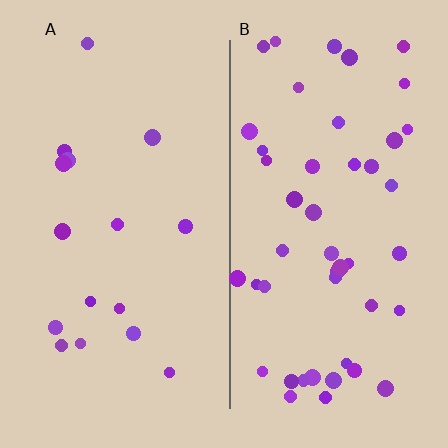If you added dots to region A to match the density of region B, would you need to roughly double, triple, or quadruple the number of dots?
Approximately triple.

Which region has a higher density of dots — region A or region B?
B (the right).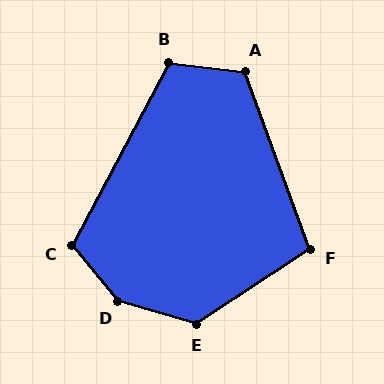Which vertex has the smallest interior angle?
F, at approximately 103 degrees.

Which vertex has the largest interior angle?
D, at approximately 146 degrees.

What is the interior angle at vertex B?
Approximately 111 degrees (obtuse).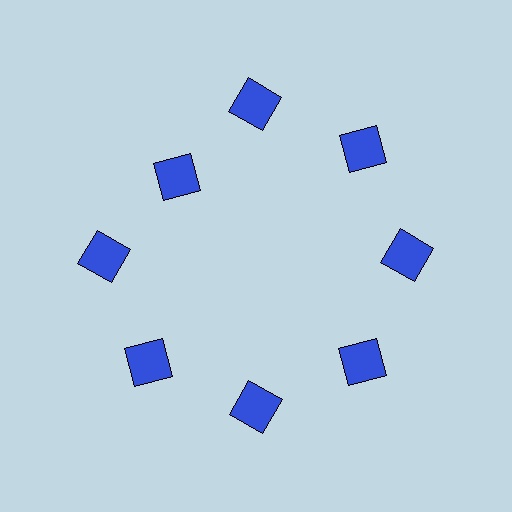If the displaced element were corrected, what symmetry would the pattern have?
It would have 8-fold rotational symmetry — the pattern would map onto itself every 45 degrees.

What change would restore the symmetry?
The symmetry would be restored by moving it outward, back onto the ring so that all 8 squares sit at equal angles and equal distance from the center.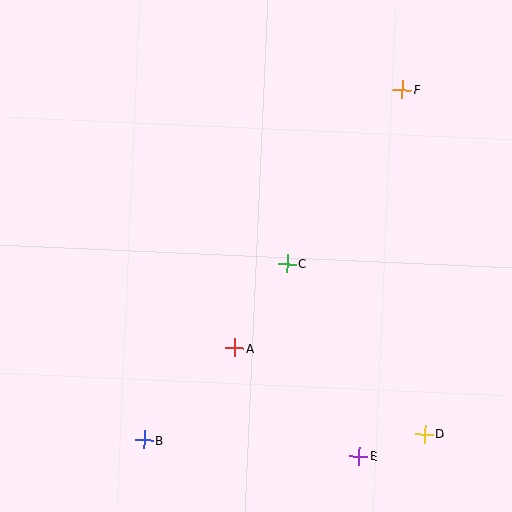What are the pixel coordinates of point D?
Point D is at (424, 434).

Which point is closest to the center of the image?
Point C at (287, 264) is closest to the center.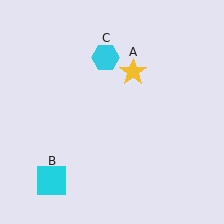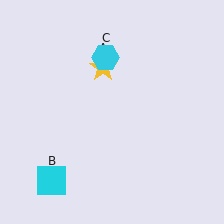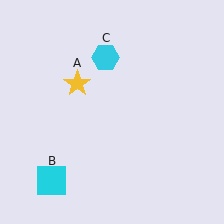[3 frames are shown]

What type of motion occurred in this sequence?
The yellow star (object A) rotated counterclockwise around the center of the scene.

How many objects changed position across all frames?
1 object changed position: yellow star (object A).